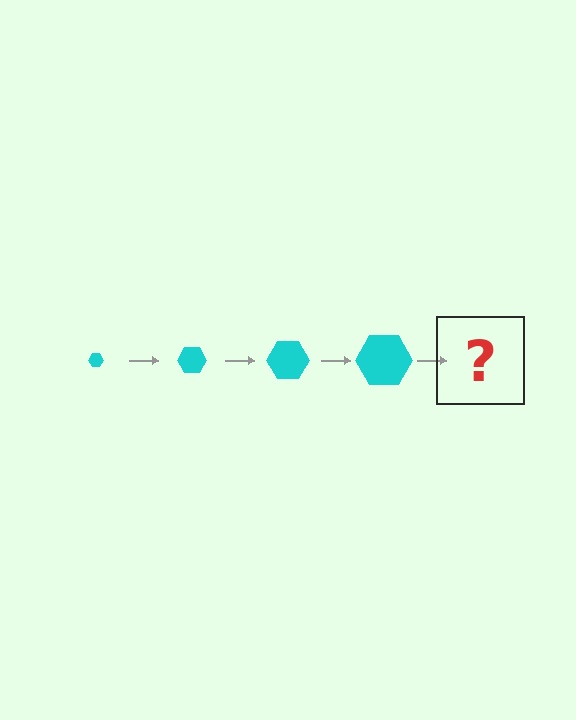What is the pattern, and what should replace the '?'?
The pattern is that the hexagon gets progressively larger each step. The '?' should be a cyan hexagon, larger than the previous one.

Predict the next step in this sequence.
The next step is a cyan hexagon, larger than the previous one.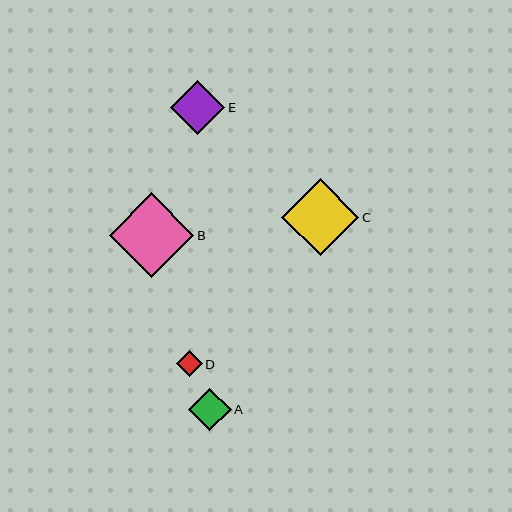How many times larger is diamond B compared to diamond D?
Diamond B is approximately 3.3 times the size of diamond D.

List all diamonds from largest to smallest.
From largest to smallest: B, C, E, A, D.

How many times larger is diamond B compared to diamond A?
Diamond B is approximately 2.0 times the size of diamond A.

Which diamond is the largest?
Diamond B is the largest with a size of approximately 85 pixels.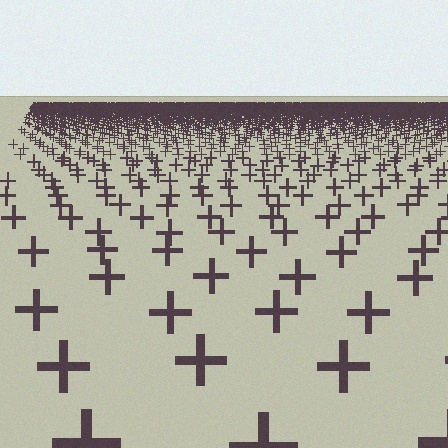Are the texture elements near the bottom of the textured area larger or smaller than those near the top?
Larger. Near the bottom, elements are closer to the viewer and appear at a bigger on-screen size.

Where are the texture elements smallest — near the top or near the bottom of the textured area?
Near the top.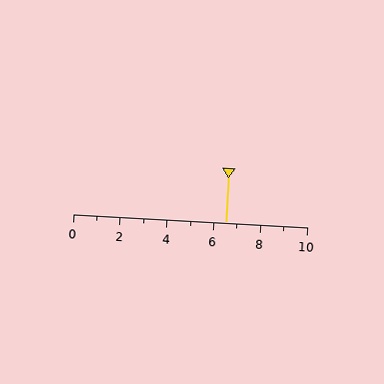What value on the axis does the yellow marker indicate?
The marker indicates approximately 6.5.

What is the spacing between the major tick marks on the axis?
The major ticks are spaced 2 apart.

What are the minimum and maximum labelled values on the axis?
The axis runs from 0 to 10.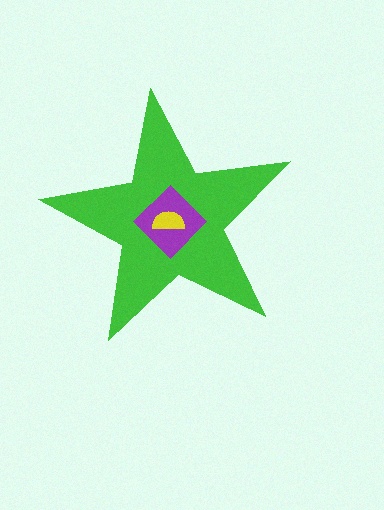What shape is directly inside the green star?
The purple diamond.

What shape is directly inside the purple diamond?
The yellow semicircle.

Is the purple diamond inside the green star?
Yes.